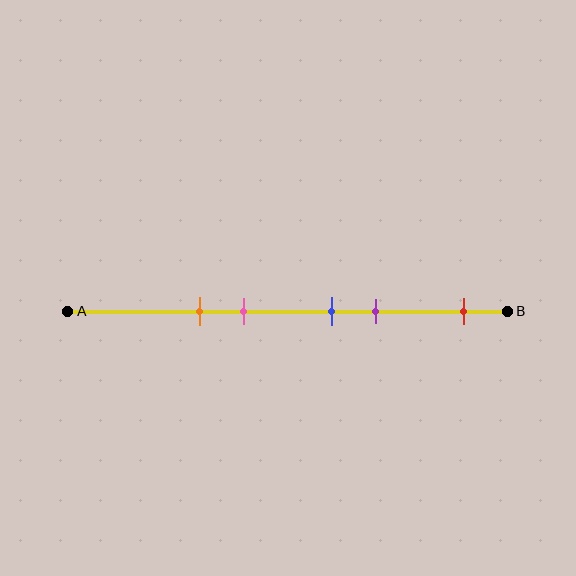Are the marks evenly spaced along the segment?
No, the marks are not evenly spaced.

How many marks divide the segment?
There are 5 marks dividing the segment.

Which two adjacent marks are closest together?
The blue and purple marks are the closest adjacent pair.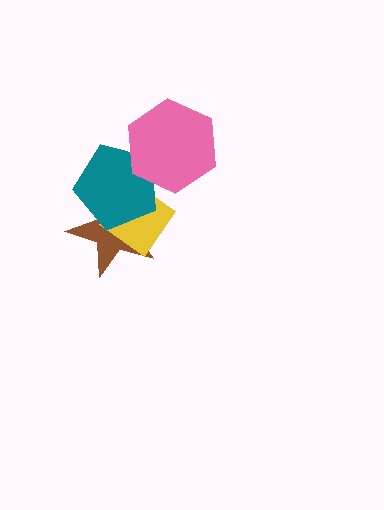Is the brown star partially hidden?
Yes, it is partially covered by another shape.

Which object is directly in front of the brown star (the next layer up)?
The yellow diamond is directly in front of the brown star.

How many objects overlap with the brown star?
2 objects overlap with the brown star.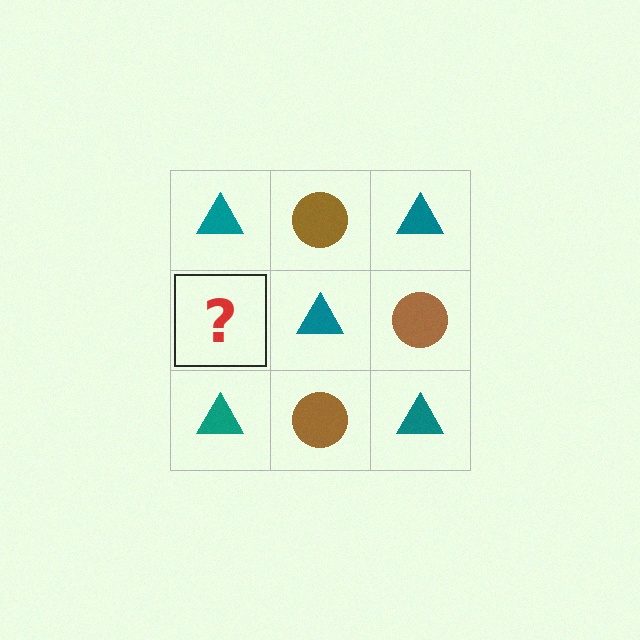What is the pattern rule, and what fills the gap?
The rule is that it alternates teal triangle and brown circle in a checkerboard pattern. The gap should be filled with a brown circle.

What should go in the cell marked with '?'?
The missing cell should contain a brown circle.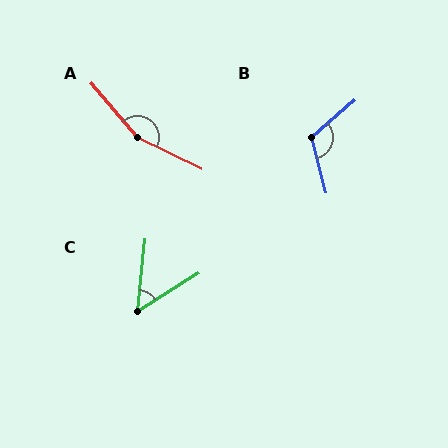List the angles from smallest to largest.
C (52°), B (116°), A (156°).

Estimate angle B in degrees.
Approximately 116 degrees.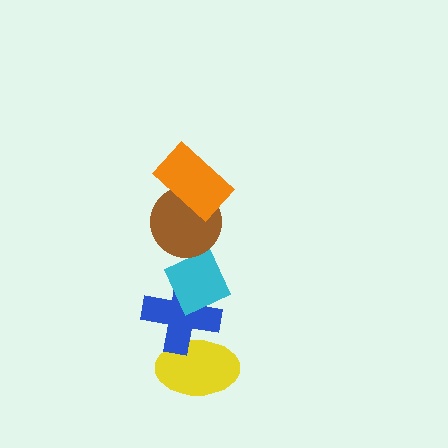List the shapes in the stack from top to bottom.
From top to bottom: the orange rectangle, the brown circle, the cyan diamond, the blue cross, the yellow ellipse.